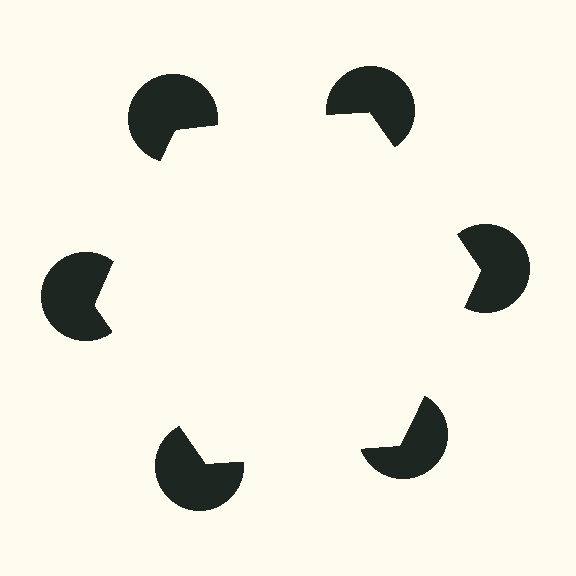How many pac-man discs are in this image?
There are 6 — one at each vertex of the illusory hexagon.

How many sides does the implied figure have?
6 sides.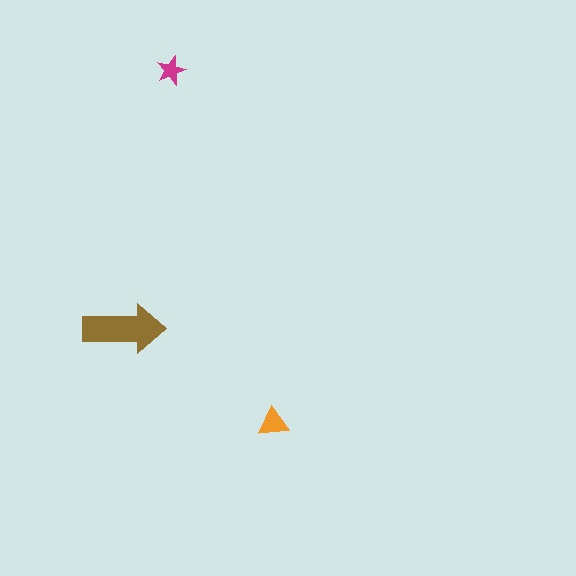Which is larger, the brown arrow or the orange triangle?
The brown arrow.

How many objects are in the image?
There are 3 objects in the image.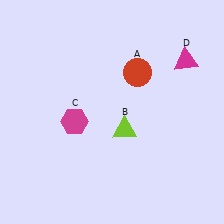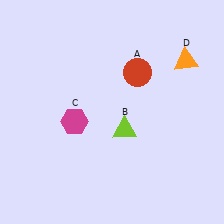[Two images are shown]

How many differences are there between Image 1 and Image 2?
There is 1 difference between the two images.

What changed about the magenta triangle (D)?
In Image 1, D is magenta. In Image 2, it changed to orange.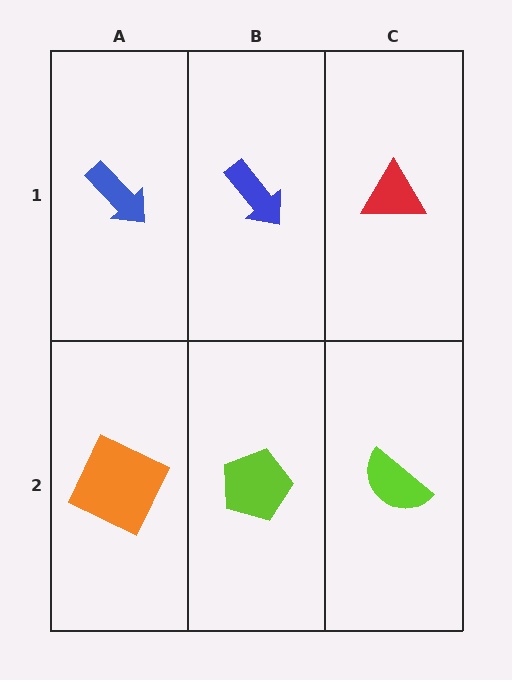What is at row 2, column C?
A lime semicircle.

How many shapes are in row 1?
3 shapes.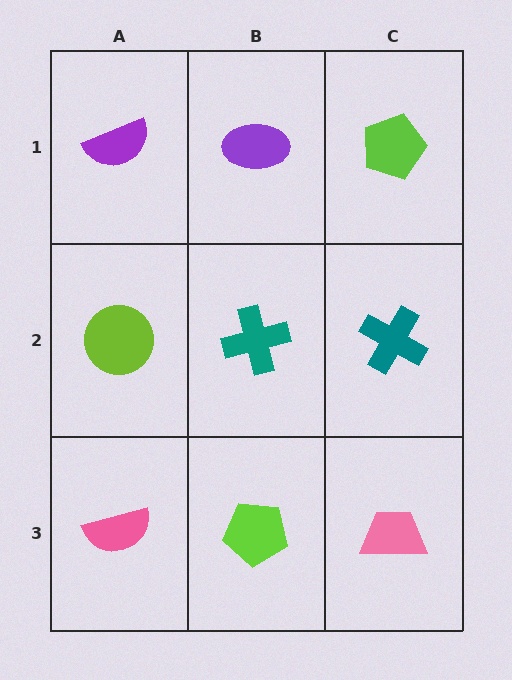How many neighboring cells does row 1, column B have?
3.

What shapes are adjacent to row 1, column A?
A lime circle (row 2, column A), a purple ellipse (row 1, column B).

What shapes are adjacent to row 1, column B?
A teal cross (row 2, column B), a purple semicircle (row 1, column A), a lime pentagon (row 1, column C).